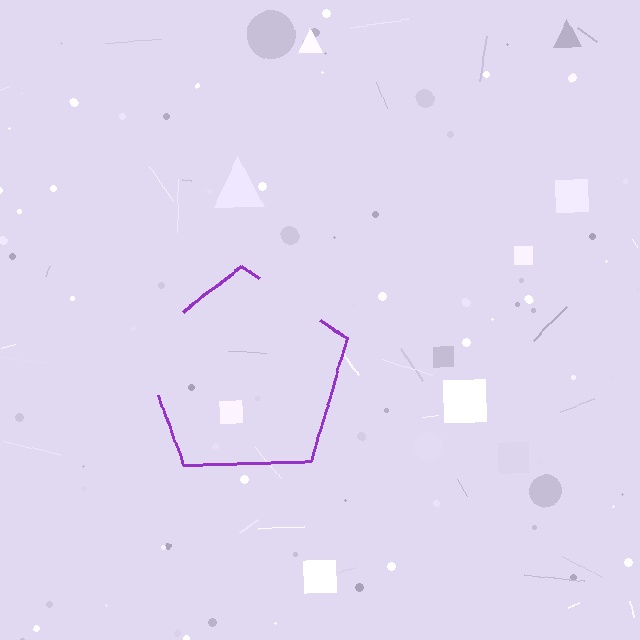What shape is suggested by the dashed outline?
The dashed outline suggests a pentagon.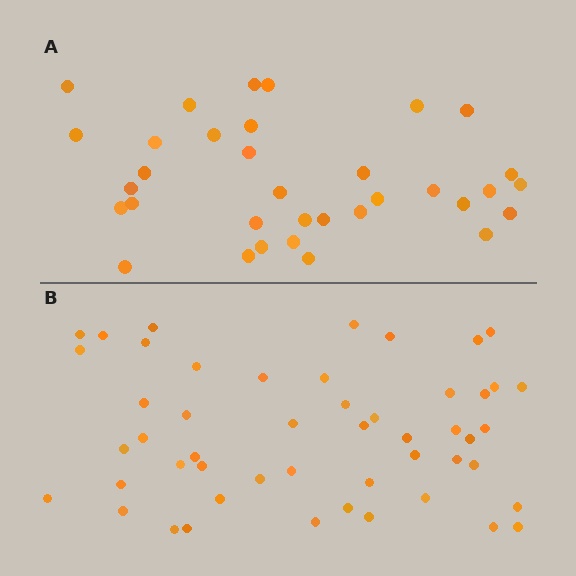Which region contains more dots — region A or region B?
Region B (the bottom region) has more dots.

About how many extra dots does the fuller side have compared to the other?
Region B has approximately 15 more dots than region A.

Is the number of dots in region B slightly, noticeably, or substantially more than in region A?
Region B has substantially more. The ratio is roughly 1.5 to 1.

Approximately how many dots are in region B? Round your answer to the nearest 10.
About 50 dots.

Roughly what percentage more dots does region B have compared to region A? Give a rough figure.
About 45% more.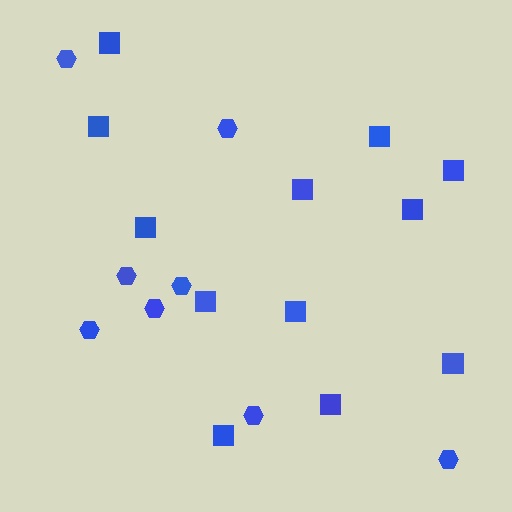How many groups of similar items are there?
There are 2 groups: one group of squares (12) and one group of hexagons (8).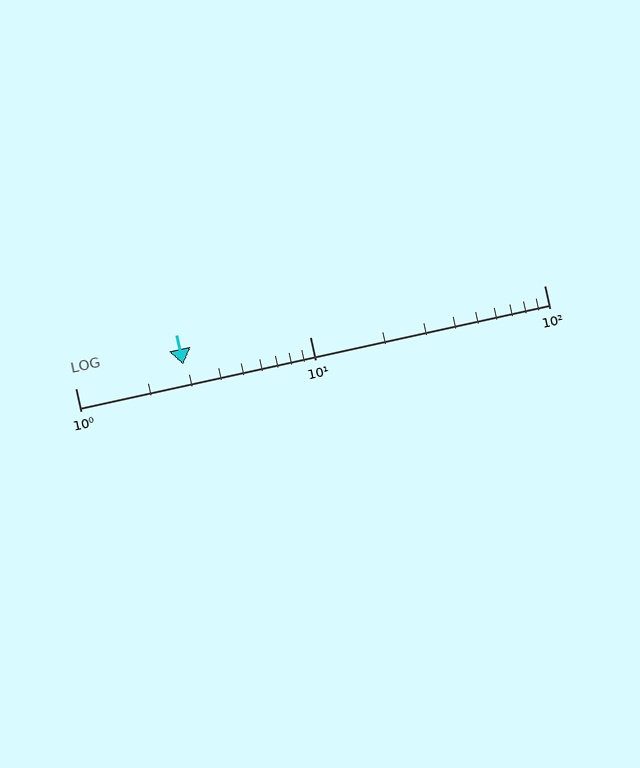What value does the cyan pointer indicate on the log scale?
The pointer indicates approximately 2.9.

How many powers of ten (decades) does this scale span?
The scale spans 2 decades, from 1 to 100.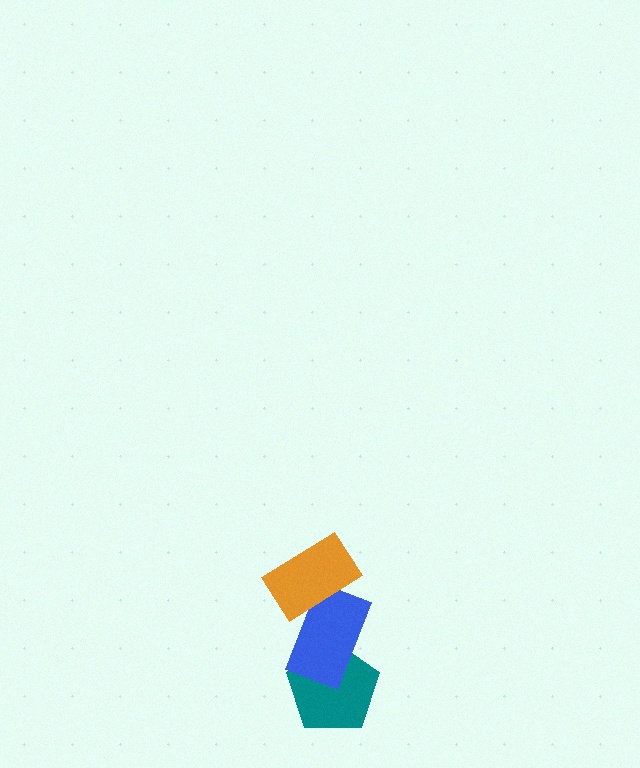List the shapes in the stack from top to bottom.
From top to bottom: the orange rectangle, the blue rectangle, the teal pentagon.